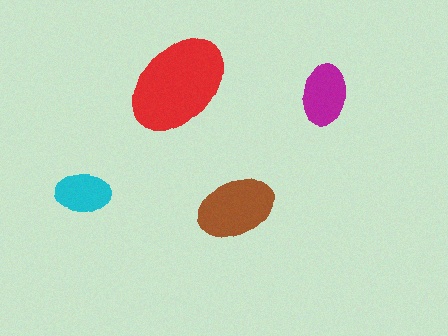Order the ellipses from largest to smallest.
the red one, the brown one, the magenta one, the cyan one.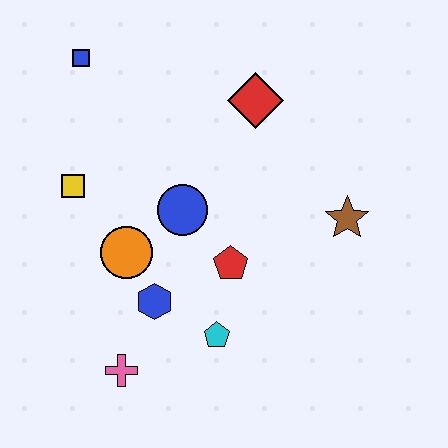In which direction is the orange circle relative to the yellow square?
The orange circle is below the yellow square.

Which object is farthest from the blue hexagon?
The blue square is farthest from the blue hexagon.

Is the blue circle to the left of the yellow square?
No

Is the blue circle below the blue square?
Yes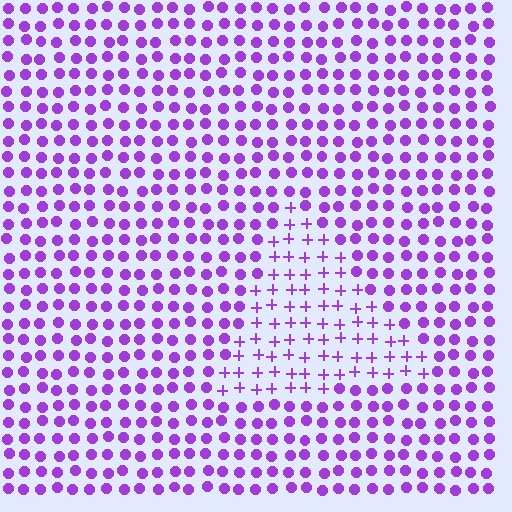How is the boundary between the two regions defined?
The boundary is defined by a change in element shape: plus signs inside vs. circles outside. All elements share the same color and spacing.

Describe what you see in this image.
The image is filled with small purple elements arranged in a uniform grid. A triangle-shaped region contains plus signs, while the surrounding area contains circles. The boundary is defined purely by the change in element shape.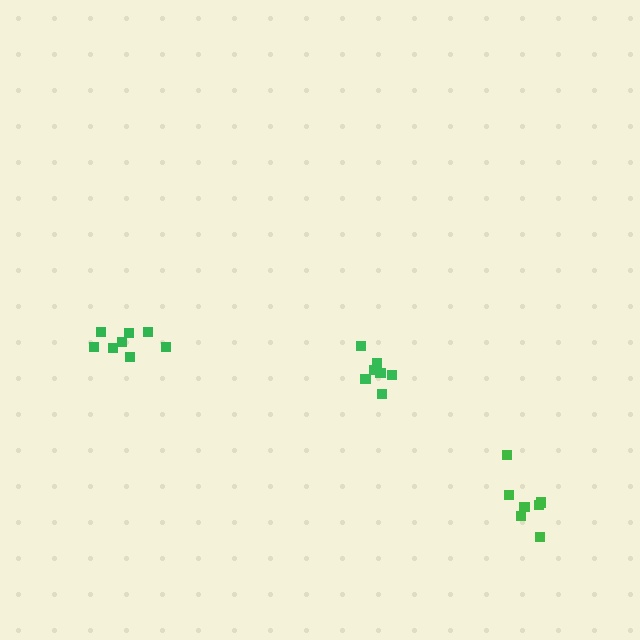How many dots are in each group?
Group 1: 7 dots, Group 2: 8 dots, Group 3: 7 dots (22 total).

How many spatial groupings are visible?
There are 3 spatial groupings.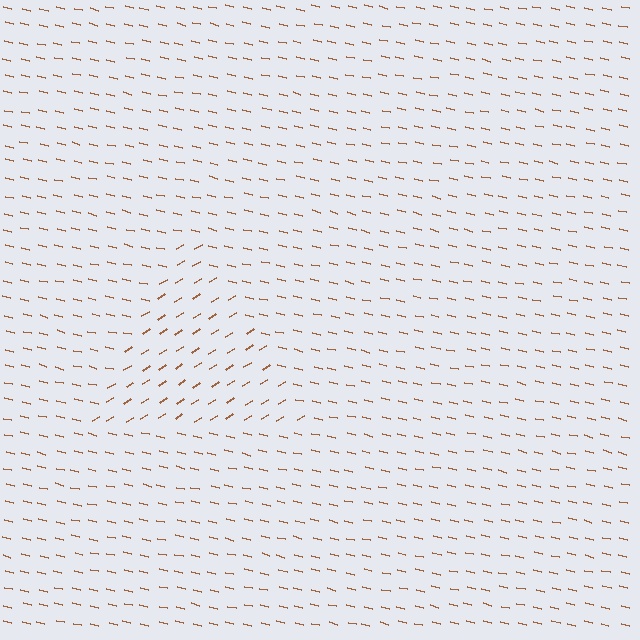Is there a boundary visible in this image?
Yes, there is a texture boundary formed by a change in line orientation.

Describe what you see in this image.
The image is filled with small brown line segments. A triangle region in the image has lines oriented differently from the surrounding lines, creating a visible texture boundary.